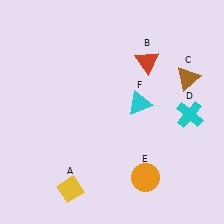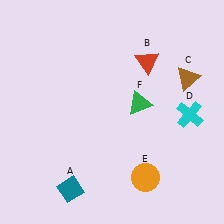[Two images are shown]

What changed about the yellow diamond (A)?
In Image 1, A is yellow. In Image 2, it changed to teal.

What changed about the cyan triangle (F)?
In Image 1, F is cyan. In Image 2, it changed to green.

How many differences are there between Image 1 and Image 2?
There are 2 differences between the two images.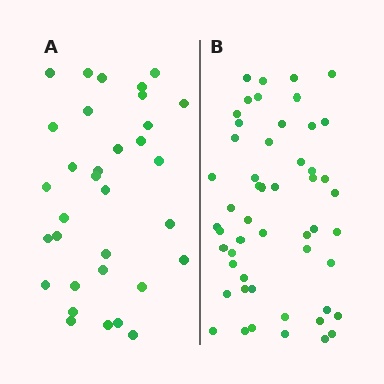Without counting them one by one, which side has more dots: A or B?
Region B (the right region) has more dots.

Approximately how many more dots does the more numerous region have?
Region B has approximately 20 more dots than region A.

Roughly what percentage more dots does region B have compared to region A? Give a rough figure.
About 60% more.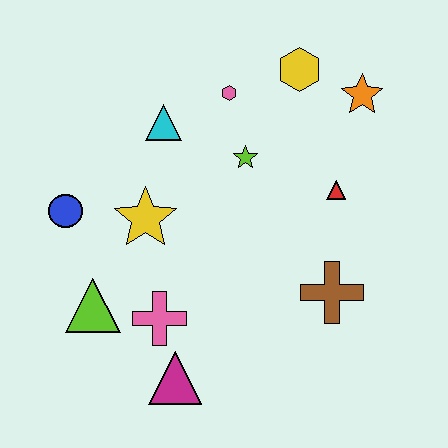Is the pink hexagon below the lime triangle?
No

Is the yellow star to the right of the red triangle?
No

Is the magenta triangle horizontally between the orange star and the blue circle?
Yes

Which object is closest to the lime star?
The pink hexagon is closest to the lime star.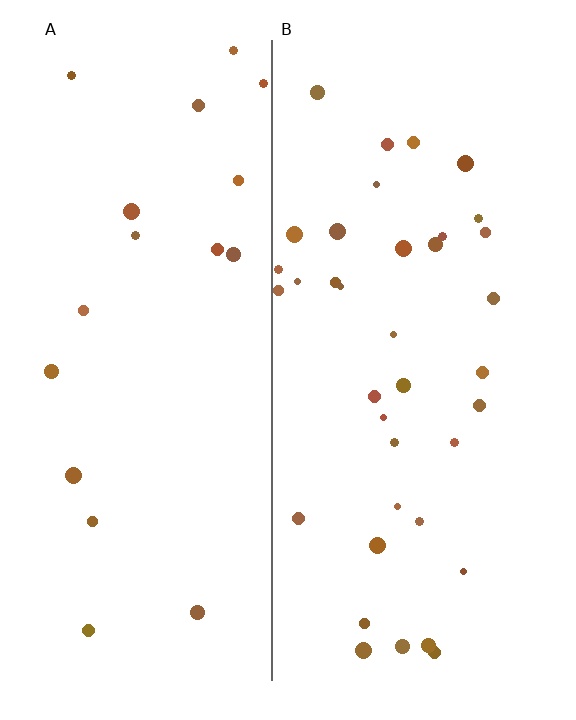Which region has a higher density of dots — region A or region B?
B (the right).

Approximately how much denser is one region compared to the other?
Approximately 2.1× — region B over region A.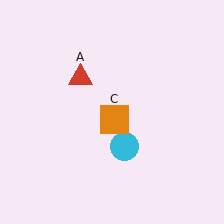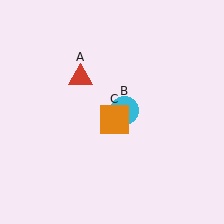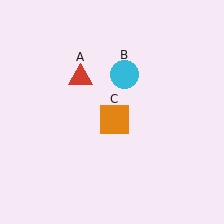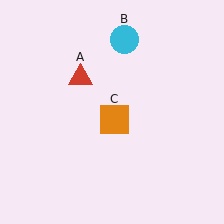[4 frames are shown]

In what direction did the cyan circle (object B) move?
The cyan circle (object B) moved up.